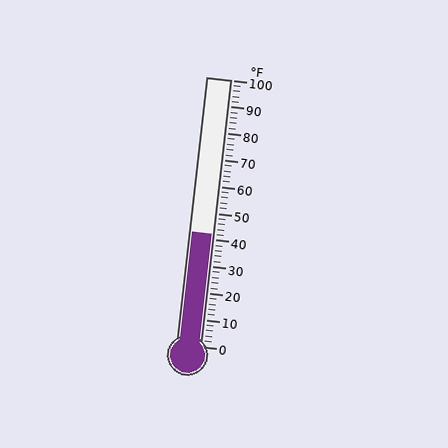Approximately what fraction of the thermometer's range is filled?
The thermometer is filled to approximately 40% of its range.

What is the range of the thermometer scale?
The thermometer scale ranges from 0°F to 100°F.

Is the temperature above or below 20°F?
The temperature is above 20°F.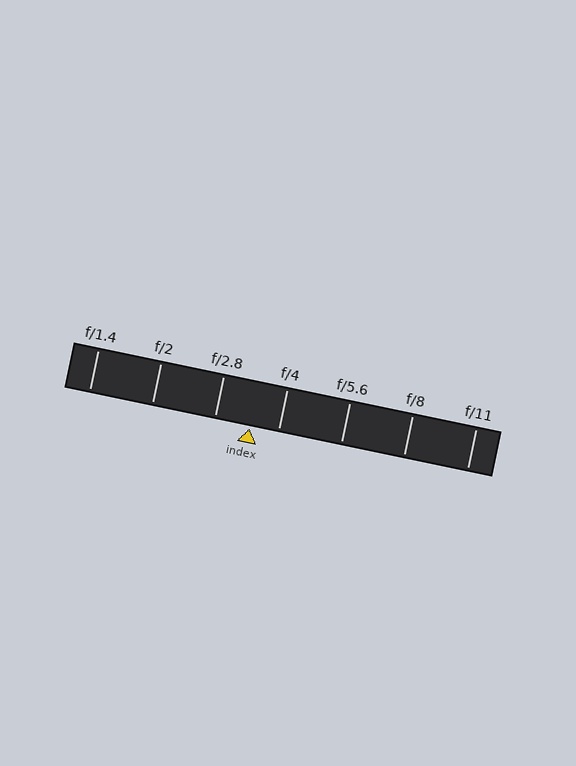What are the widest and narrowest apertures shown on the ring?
The widest aperture shown is f/1.4 and the narrowest is f/11.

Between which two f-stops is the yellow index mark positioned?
The index mark is between f/2.8 and f/4.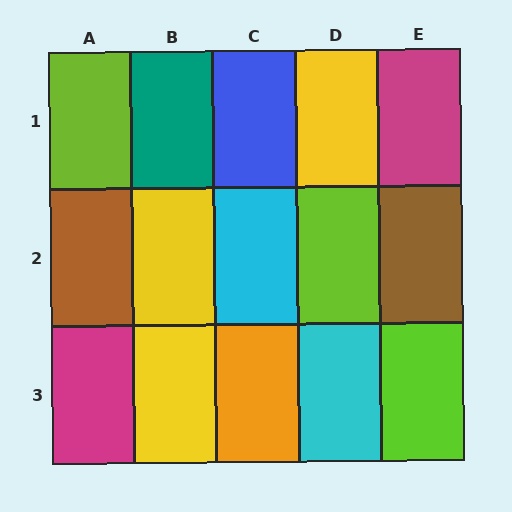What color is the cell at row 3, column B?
Yellow.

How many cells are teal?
1 cell is teal.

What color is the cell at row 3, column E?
Lime.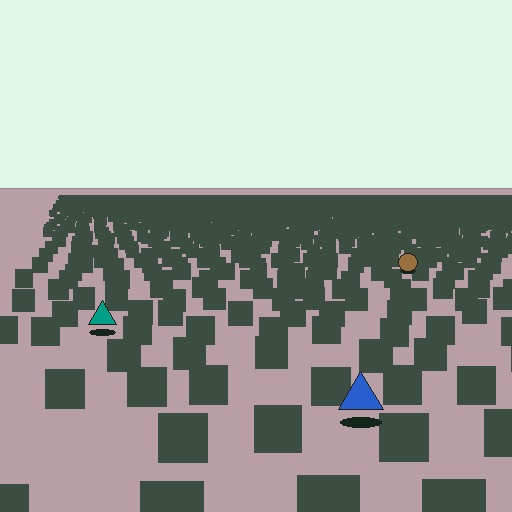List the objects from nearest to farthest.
From nearest to farthest: the blue triangle, the teal triangle, the brown circle.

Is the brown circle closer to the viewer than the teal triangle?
No. The teal triangle is closer — you can tell from the texture gradient: the ground texture is coarser near it.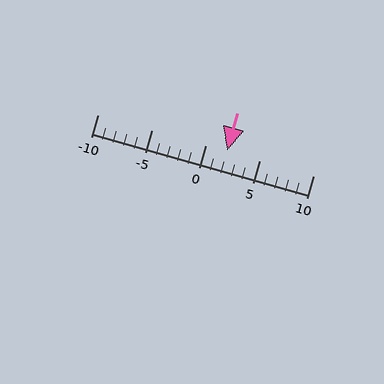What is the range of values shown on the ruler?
The ruler shows values from -10 to 10.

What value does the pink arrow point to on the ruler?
The pink arrow points to approximately 2.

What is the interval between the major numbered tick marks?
The major tick marks are spaced 5 units apart.